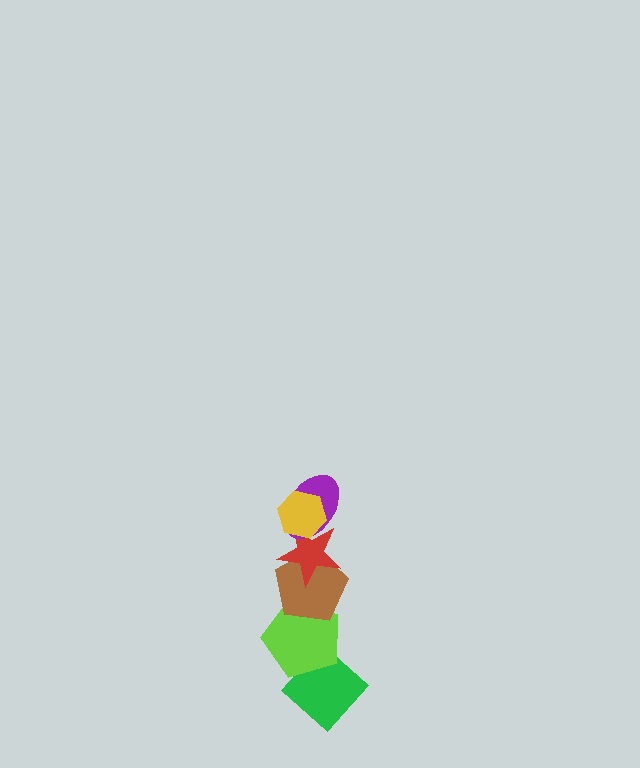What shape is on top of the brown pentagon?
The red star is on top of the brown pentagon.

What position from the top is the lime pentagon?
The lime pentagon is 5th from the top.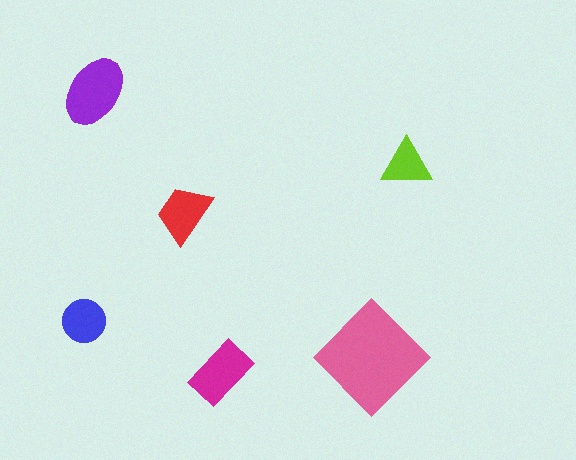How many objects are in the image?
There are 6 objects in the image.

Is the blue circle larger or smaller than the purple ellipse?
Smaller.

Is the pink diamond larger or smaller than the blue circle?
Larger.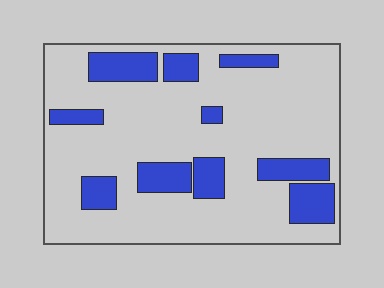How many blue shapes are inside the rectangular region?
10.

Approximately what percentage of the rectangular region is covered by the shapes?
Approximately 20%.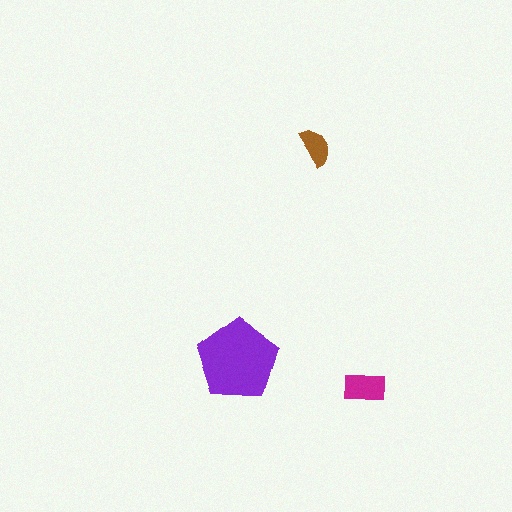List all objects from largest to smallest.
The purple pentagon, the magenta rectangle, the brown semicircle.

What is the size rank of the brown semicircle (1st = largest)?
3rd.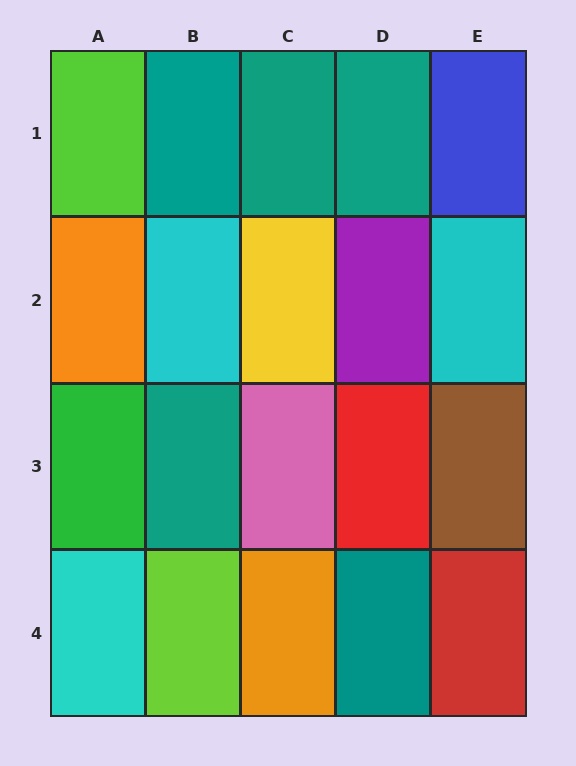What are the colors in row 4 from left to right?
Cyan, lime, orange, teal, red.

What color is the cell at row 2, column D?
Purple.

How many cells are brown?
1 cell is brown.